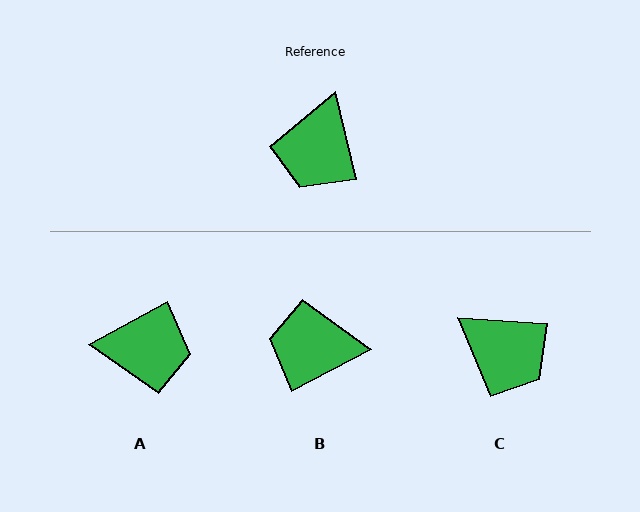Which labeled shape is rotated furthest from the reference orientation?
A, about 105 degrees away.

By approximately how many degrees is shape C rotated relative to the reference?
Approximately 73 degrees counter-clockwise.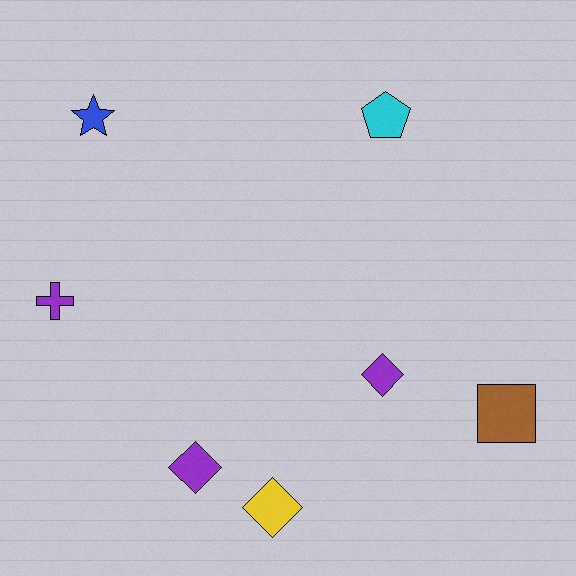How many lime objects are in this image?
There are no lime objects.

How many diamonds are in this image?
There are 3 diamonds.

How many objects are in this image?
There are 7 objects.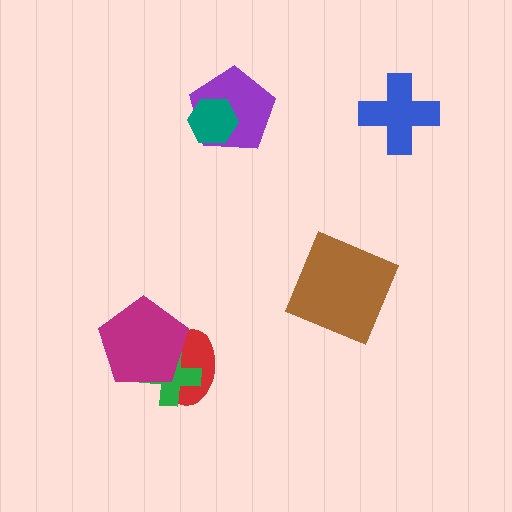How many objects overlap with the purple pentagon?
1 object overlaps with the purple pentagon.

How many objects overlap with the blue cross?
0 objects overlap with the blue cross.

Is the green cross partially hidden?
Yes, it is partially covered by another shape.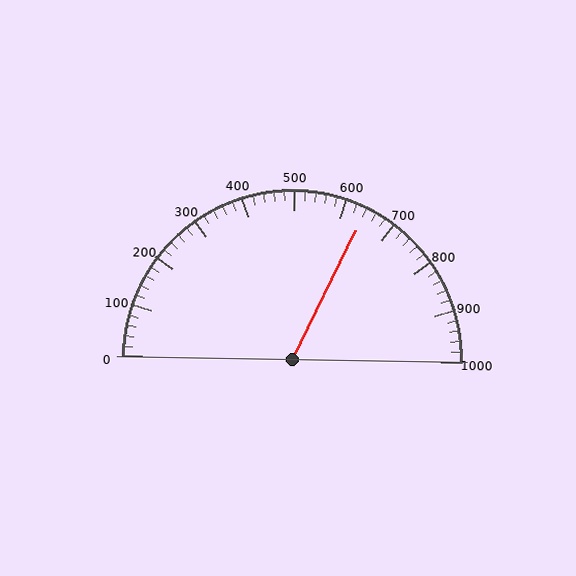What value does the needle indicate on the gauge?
The needle indicates approximately 640.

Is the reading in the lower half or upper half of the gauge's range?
The reading is in the upper half of the range (0 to 1000).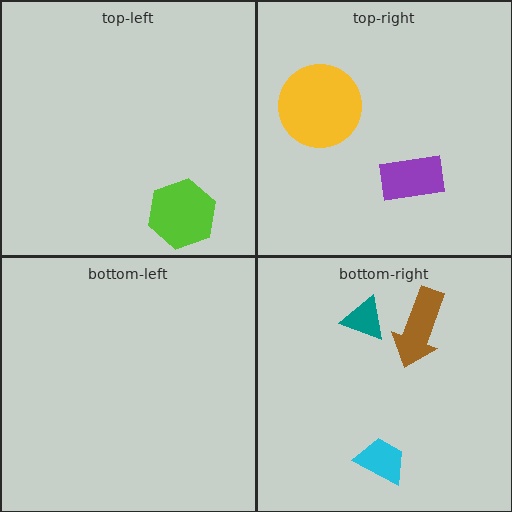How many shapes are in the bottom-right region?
3.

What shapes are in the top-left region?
The lime hexagon.